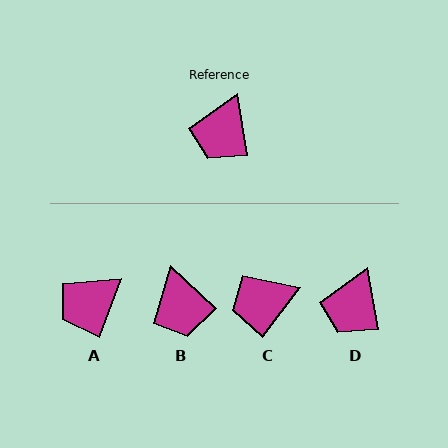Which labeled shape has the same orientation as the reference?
D.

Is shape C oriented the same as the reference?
No, it is off by about 47 degrees.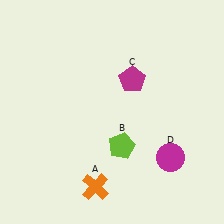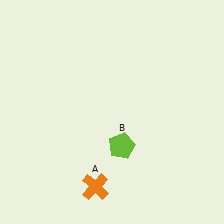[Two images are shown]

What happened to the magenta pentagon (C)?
The magenta pentagon (C) was removed in Image 2. It was in the top-right area of Image 1.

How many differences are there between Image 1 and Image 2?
There are 2 differences between the two images.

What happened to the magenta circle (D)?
The magenta circle (D) was removed in Image 2. It was in the bottom-right area of Image 1.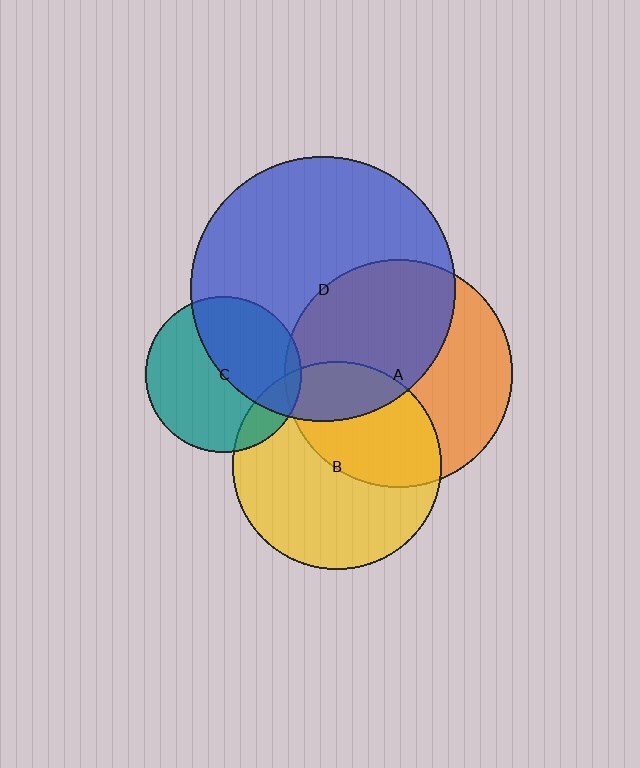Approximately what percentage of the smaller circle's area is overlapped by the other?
Approximately 15%.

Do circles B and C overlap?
Yes.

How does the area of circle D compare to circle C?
Approximately 2.9 times.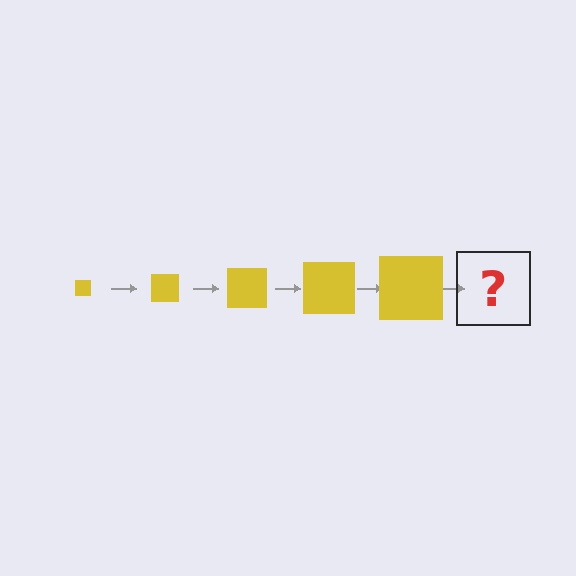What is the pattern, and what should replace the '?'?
The pattern is that the square gets progressively larger each step. The '?' should be a yellow square, larger than the previous one.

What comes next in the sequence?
The next element should be a yellow square, larger than the previous one.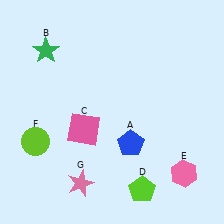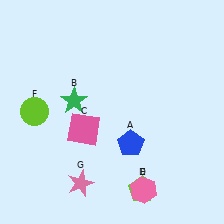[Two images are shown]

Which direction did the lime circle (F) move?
The lime circle (F) moved up.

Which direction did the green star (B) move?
The green star (B) moved down.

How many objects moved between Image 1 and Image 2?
3 objects moved between the two images.